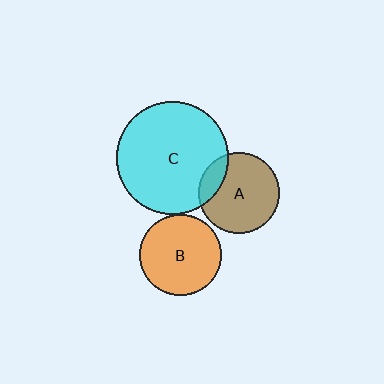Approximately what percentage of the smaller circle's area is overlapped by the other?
Approximately 20%.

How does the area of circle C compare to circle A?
Approximately 1.9 times.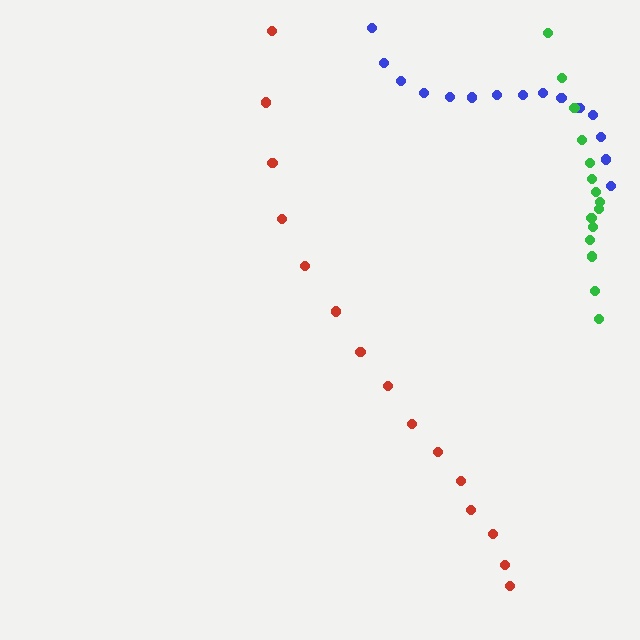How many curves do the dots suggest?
There are 3 distinct paths.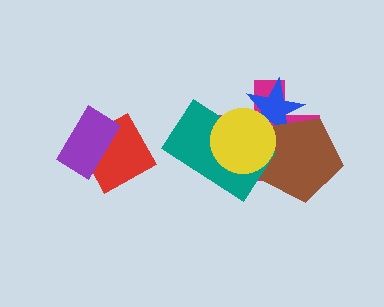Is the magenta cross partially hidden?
Yes, it is partially covered by another shape.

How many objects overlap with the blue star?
4 objects overlap with the blue star.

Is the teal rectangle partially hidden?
Yes, it is partially covered by another shape.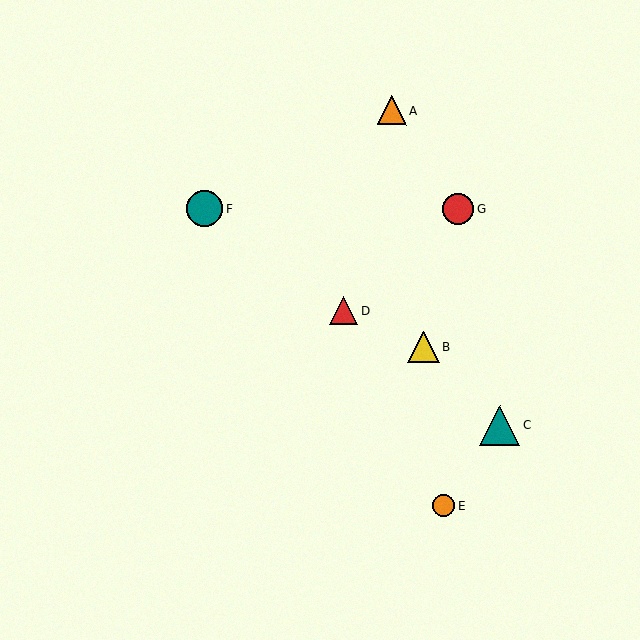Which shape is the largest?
The teal triangle (labeled C) is the largest.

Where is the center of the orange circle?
The center of the orange circle is at (443, 505).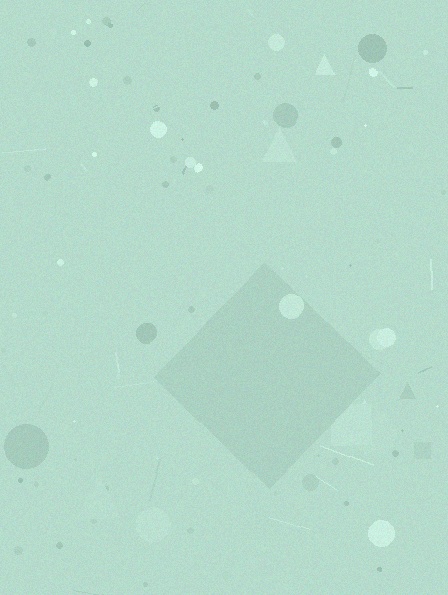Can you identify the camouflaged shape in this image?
The camouflaged shape is a diamond.